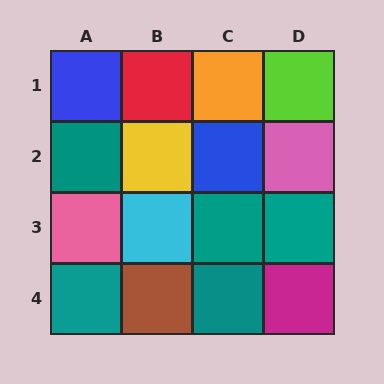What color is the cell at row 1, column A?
Blue.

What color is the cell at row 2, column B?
Yellow.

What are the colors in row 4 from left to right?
Teal, brown, teal, magenta.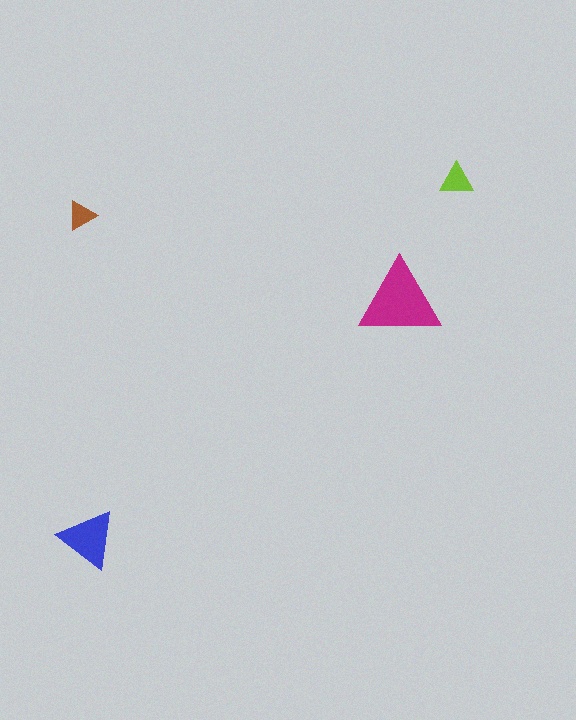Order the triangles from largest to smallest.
the magenta one, the blue one, the lime one, the brown one.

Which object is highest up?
The lime triangle is topmost.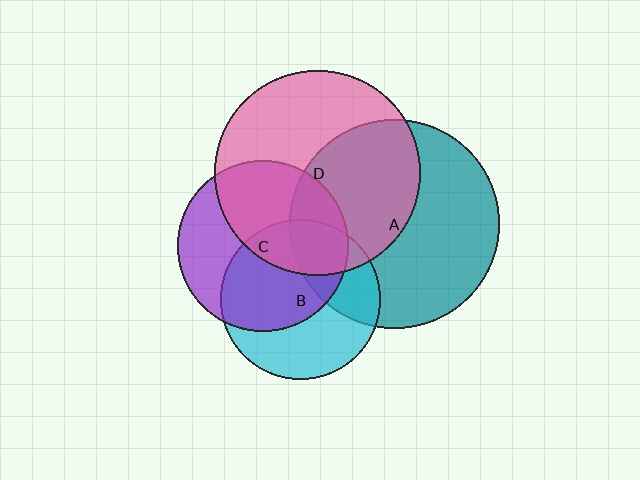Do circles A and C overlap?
Yes.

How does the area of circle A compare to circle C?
Approximately 1.5 times.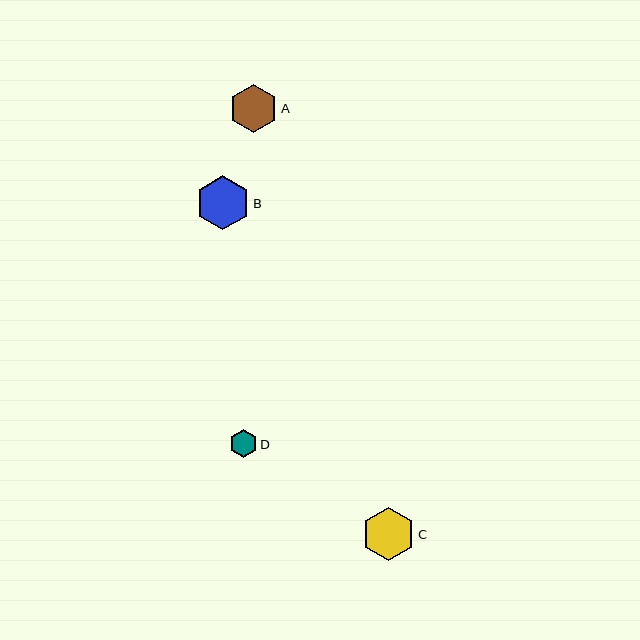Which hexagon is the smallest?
Hexagon D is the smallest with a size of approximately 28 pixels.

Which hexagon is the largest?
Hexagon B is the largest with a size of approximately 54 pixels.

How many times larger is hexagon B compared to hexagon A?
Hexagon B is approximately 1.1 times the size of hexagon A.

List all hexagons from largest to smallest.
From largest to smallest: B, C, A, D.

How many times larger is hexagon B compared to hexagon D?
Hexagon B is approximately 1.9 times the size of hexagon D.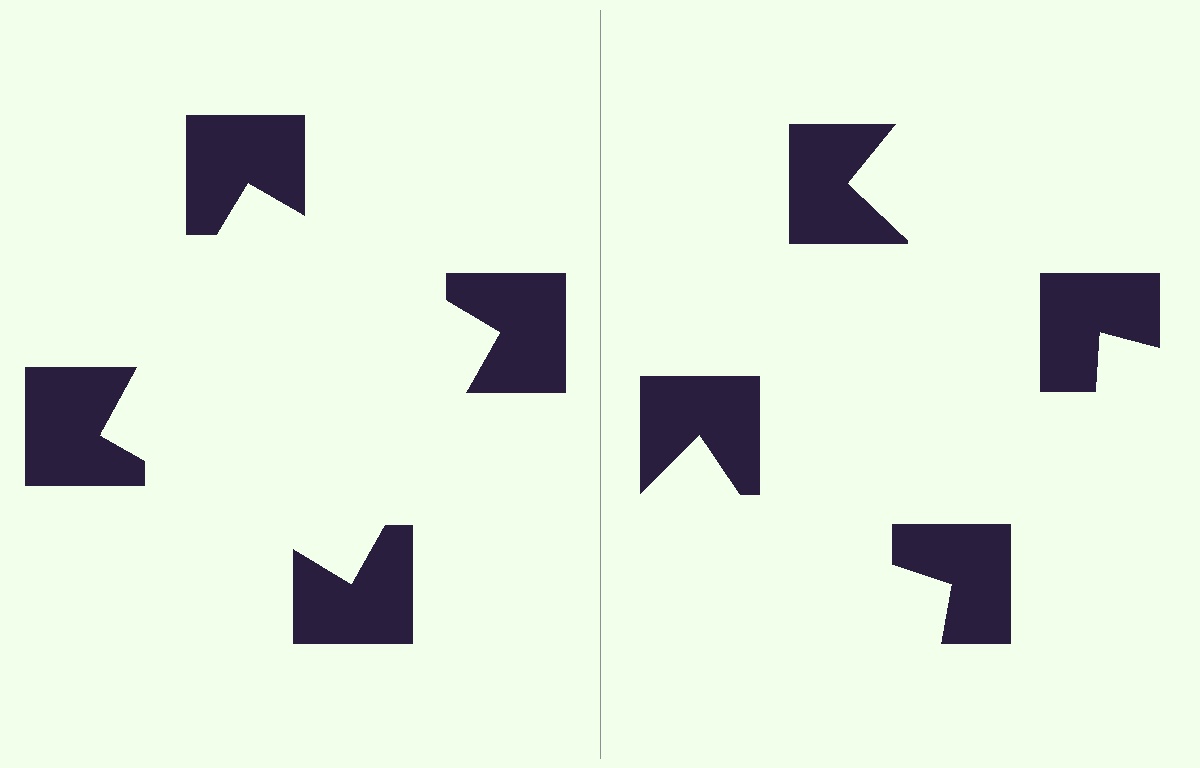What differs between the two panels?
The notched squares are positioned identically on both sides; only the wedge orientations differ. On the left they align to a square; on the right they are misaligned.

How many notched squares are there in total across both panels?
8 — 4 on each side.